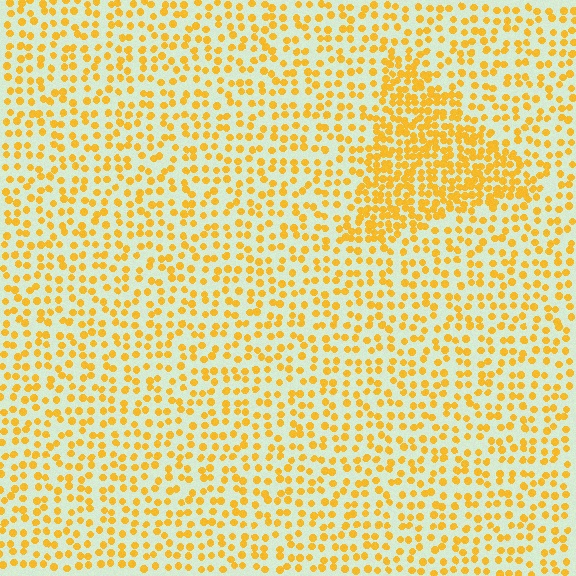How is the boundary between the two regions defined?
The boundary is defined by a change in element density (approximately 2.1x ratio). All elements are the same color, size, and shape.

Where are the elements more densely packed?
The elements are more densely packed inside the triangle boundary.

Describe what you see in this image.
The image contains small yellow elements arranged at two different densities. A triangle-shaped region is visible where the elements are more densely packed than the surrounding area.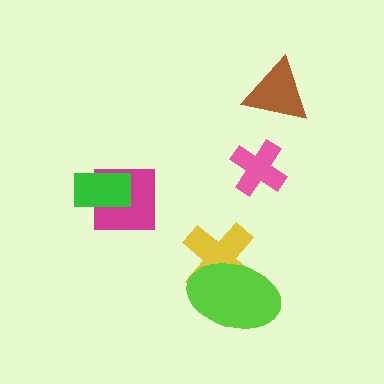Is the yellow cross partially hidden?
Yes, it is partially covered by another shape.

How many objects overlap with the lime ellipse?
1 object overlaps with the lime ellipse.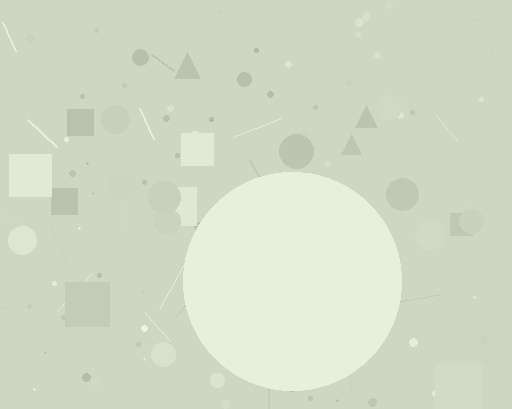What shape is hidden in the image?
A circle is hidden in the image.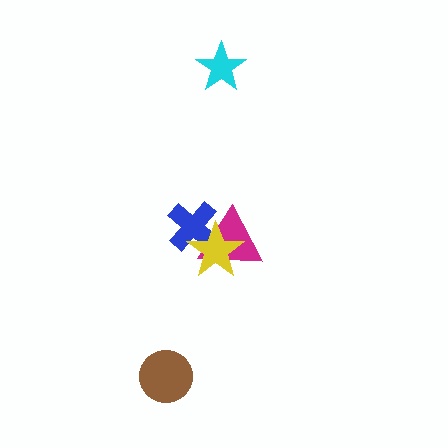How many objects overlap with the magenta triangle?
2 objects overlap with the magenta triangle.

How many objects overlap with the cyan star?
0 objects overlap with the cyan star.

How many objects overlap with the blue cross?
2 objects overlap with the blue cross.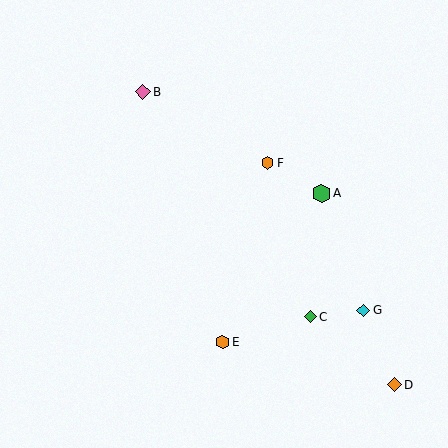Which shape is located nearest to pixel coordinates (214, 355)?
The orange hexagon (labeled E) at (222, 342) is nearest to that location.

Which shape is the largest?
The green hexagon (labeled A) is the largest.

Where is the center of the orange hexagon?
The center of the orange hexagon is at (222, 342).